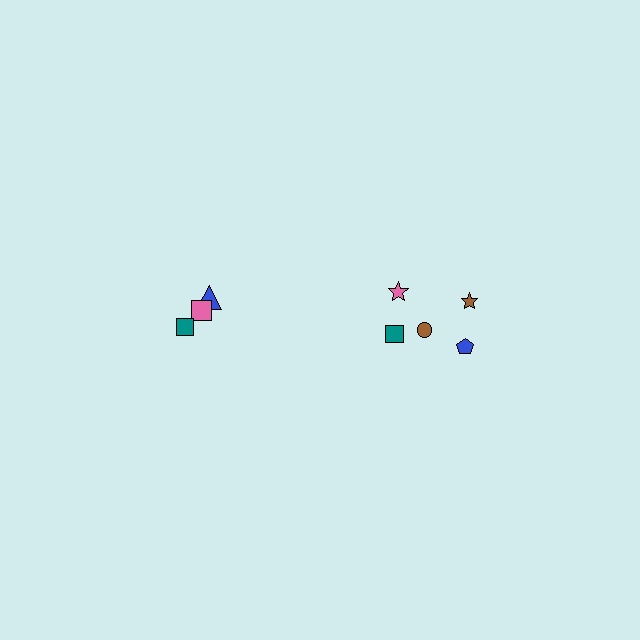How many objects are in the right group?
There are 5 objects.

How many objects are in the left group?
There are 3 objects.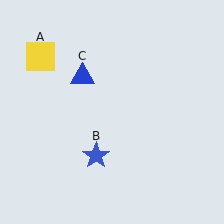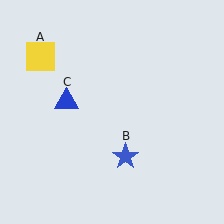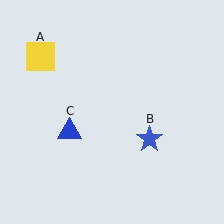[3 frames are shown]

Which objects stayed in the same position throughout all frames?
Yellow square (object A) remained stationary.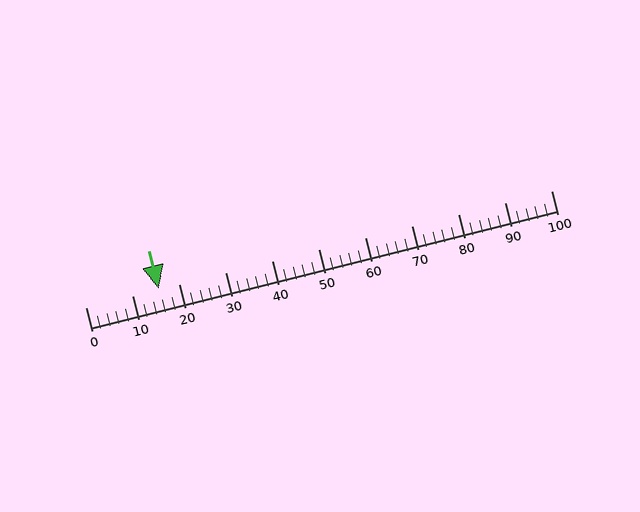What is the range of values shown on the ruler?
The ruler shows values from 0 to 100.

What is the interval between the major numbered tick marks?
The major tick marks are spaced 10 units apart.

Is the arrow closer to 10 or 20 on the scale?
The arrow is closer to 20.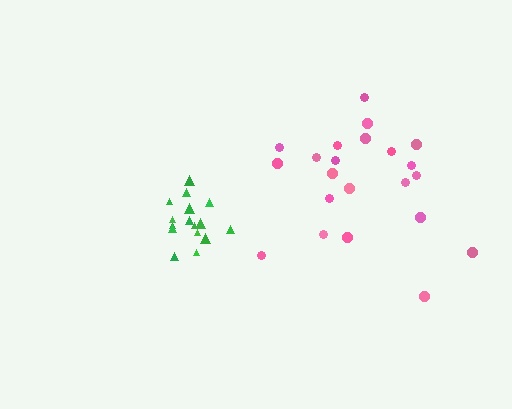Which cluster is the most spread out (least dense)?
Pink.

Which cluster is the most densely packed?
Green.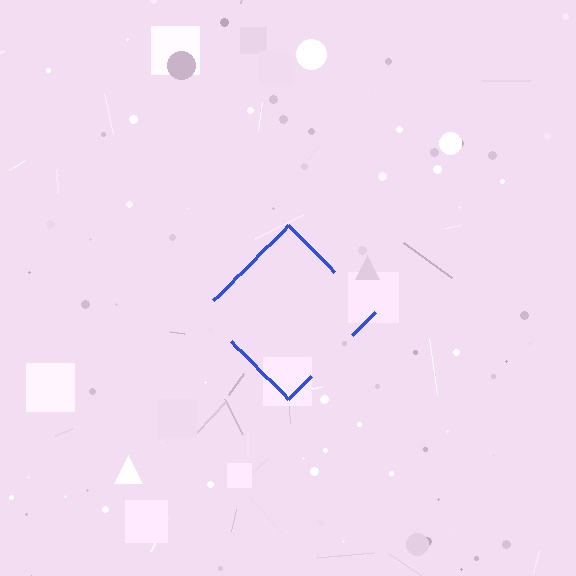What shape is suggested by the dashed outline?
The dashed outline suggests a diamond.